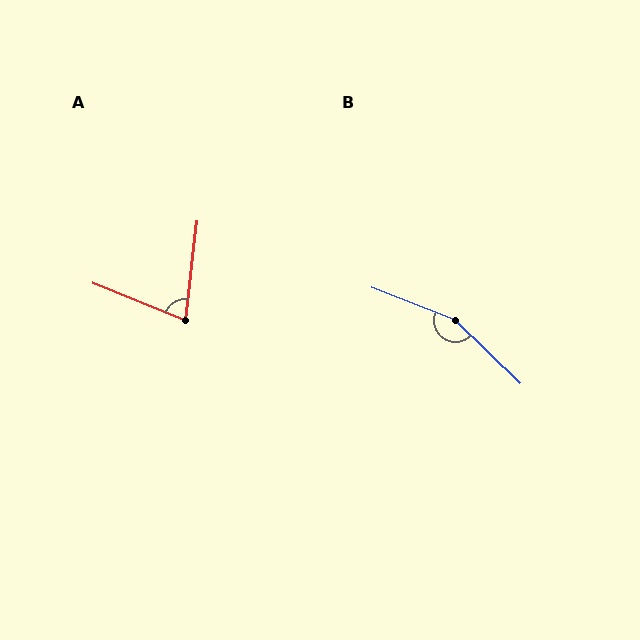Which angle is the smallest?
A, at approximately 74 degrees.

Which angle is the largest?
B, at approximately 157 degrees.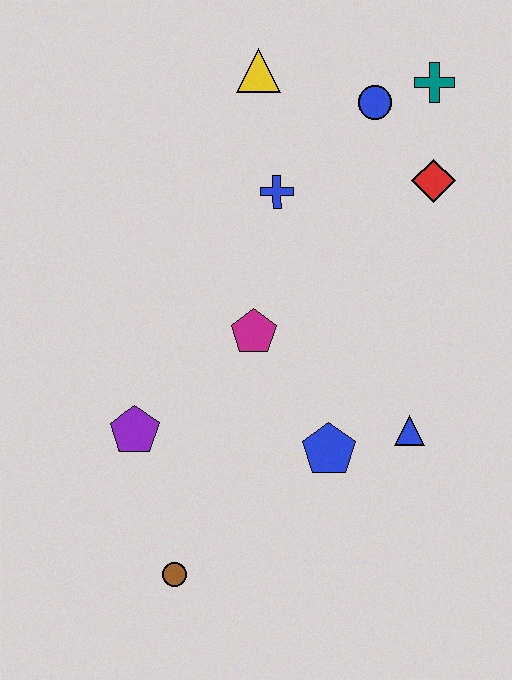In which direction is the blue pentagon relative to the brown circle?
The blue pentagon is to the right of the brown circle.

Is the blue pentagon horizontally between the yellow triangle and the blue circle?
Yes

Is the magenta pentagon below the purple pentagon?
No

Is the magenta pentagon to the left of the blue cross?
Yes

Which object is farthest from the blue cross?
The brown circle is farthest from the blue cross.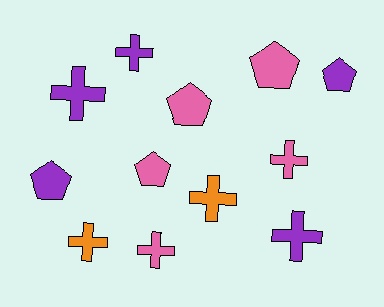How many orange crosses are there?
There are 2 orange crosses.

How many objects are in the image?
There are 12 objects.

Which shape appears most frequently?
Cross, with 7 objects.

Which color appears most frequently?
Purple, with 5 objects.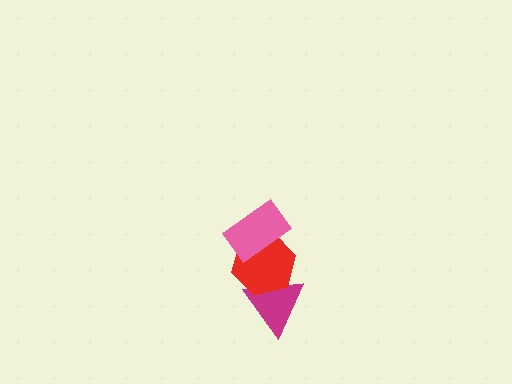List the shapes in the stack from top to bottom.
From top to bottom: the pink rectangle, the red hexagon, the magenta triangle.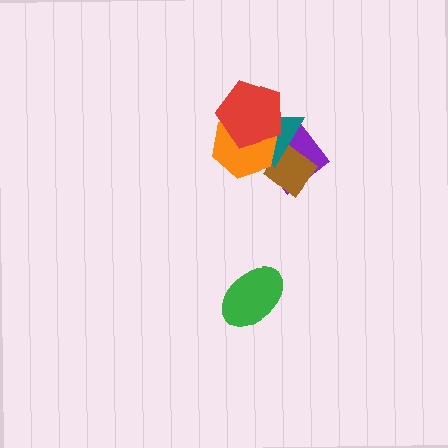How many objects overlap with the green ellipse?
0 objects overlap with the green ellipse.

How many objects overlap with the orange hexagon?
4 objects overlap with the orange hexagon.